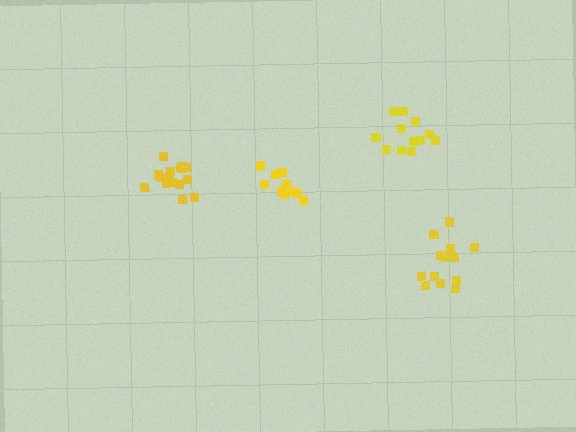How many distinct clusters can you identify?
There are 4 distinct clusters.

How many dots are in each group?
Group 1: 10 dots, Group 2: 13 dots, Group 3: 16 dots, Group 4: 13 dots (52 total).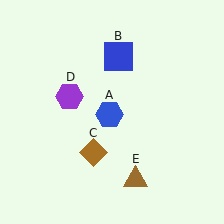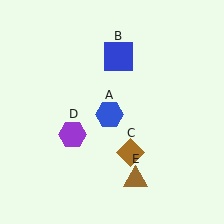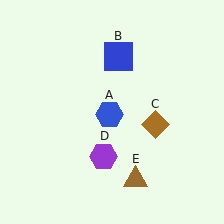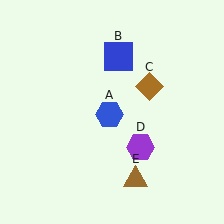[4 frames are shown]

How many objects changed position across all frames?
2 objects changed position: brown diamond (object C), purple hexagon (object D).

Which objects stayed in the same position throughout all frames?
Blue hexagon (object A) and blue square (object B) and brown triangle (object E) remained stationary.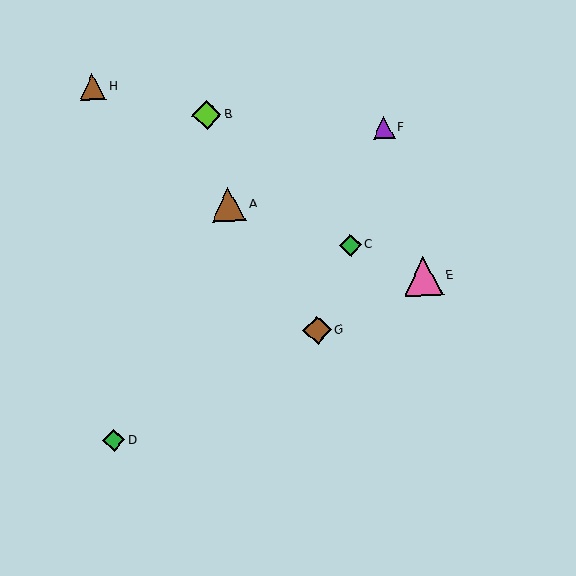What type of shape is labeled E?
Shape E is a pink triangle.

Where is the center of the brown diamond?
The center of the brown diamond is at (317, 330).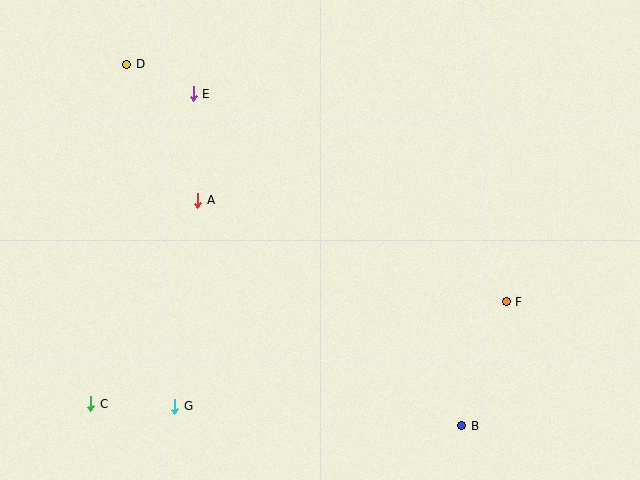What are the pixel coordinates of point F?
Point F is at (506, 302).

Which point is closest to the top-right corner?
Point F is closest to the top-right corner.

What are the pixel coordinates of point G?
Point G is at (175, 406).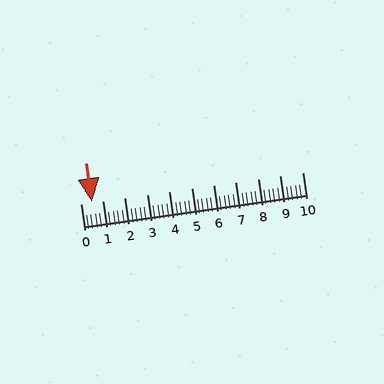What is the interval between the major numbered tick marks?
The major tick marks are spaced 1 units apart.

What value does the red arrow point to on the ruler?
The red arrow points to approximately 0.5.